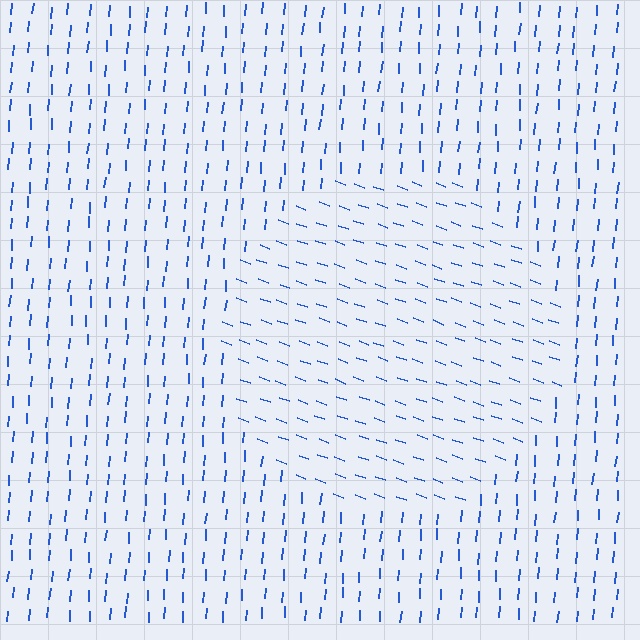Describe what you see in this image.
The image is filled with small blue line segments. A circle region in the image has lines oriented differently from the surrounding lines, creating a visible texture boundary.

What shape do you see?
I see a circle.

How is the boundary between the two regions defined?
The boundary is defined purely by a change in line orientation (approximately 74 degrees difference). All lines are the same color and thickness.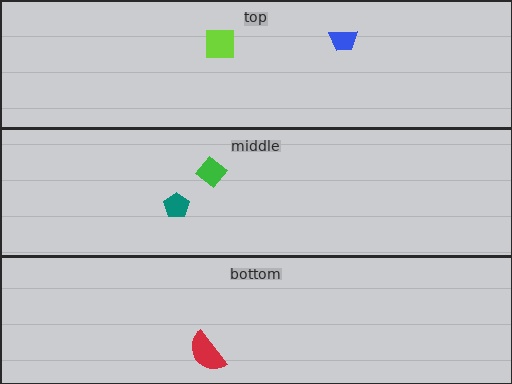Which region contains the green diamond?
The middle region.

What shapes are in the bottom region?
The red semicircle.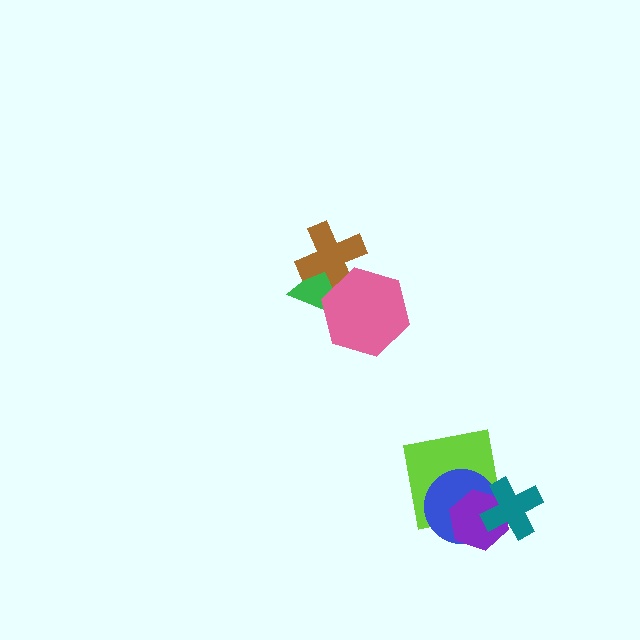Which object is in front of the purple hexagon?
The teal cross is in front of the purple hexagon.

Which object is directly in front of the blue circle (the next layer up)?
The purple hexagon is directly in front of the blue circle.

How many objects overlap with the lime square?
3 objects overlap with the lime square.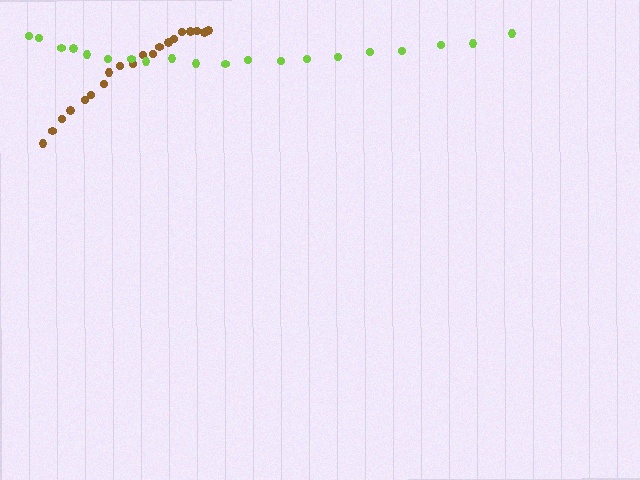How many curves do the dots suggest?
There are 2 distinct paths.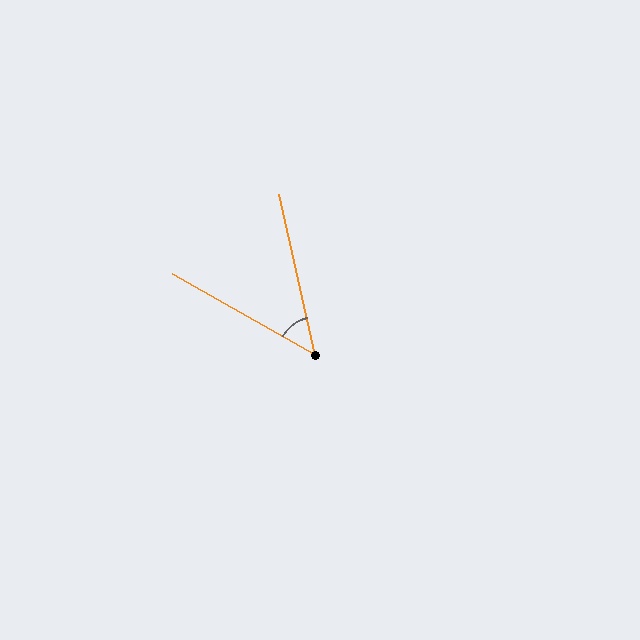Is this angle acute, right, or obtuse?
It is acute.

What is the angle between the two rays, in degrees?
Approximately 48 degrees.